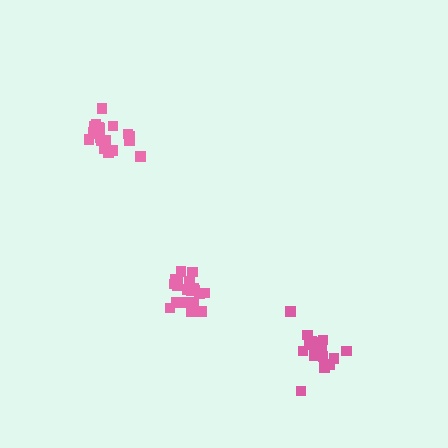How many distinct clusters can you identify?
There are 3 distinct clusters.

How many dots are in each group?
Group 1: 19 dots, Group 2: 17 dots, Group 3: 21 dots (57 total).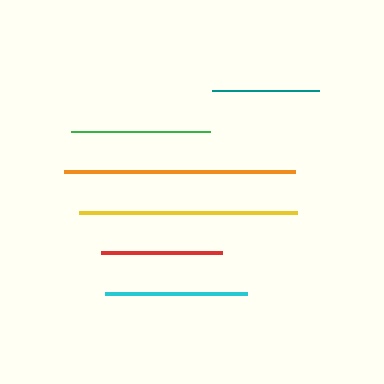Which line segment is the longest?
The orange line is the longest at approximately 230 pixels.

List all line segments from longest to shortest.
From longest to shortest: orange, yellow, cyan, green, red, teal.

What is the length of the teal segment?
The teal segment is approximately 107 pixels long.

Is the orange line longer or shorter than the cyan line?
The orange line is longer than the cyan line.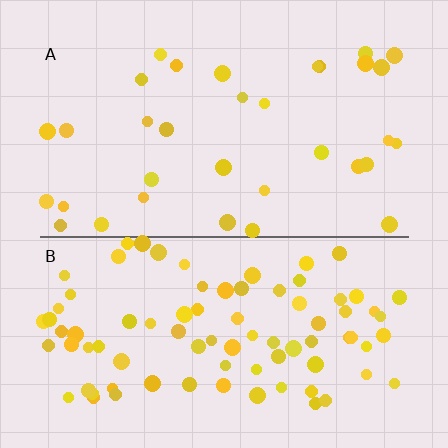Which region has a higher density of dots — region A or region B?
B (the bottom).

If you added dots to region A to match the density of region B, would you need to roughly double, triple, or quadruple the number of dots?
Approximately triple.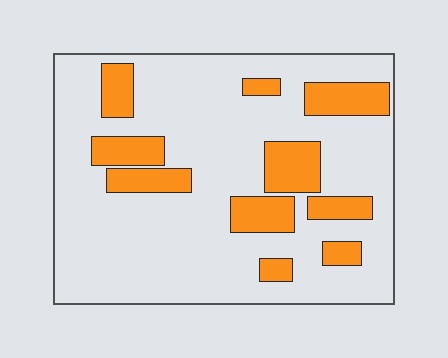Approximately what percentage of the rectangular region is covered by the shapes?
Approximately 20%.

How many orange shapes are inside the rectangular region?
10.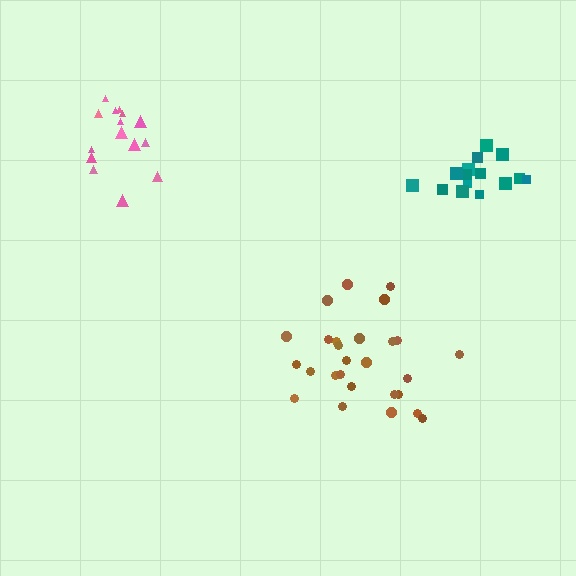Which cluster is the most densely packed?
Teal.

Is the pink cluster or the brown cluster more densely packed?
Pink.